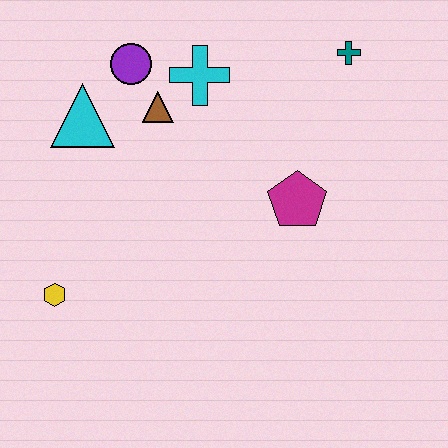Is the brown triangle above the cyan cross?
No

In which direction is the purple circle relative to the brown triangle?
The purple circle is above the brown triangle.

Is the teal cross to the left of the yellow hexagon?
No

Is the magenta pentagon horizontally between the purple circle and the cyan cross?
No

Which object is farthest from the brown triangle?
The yellow hexagon is farthest from the brown triangle.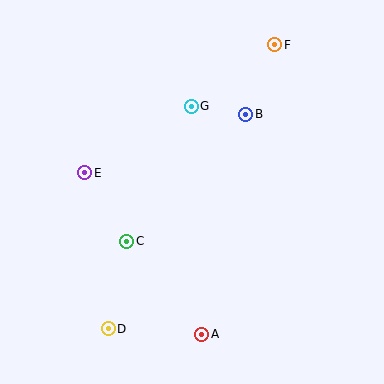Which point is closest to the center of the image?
Point C at (127, 241) is closest to the center.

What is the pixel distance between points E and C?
The distance between E and C is 80 pixels.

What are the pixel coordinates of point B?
Point B is at (246, 114).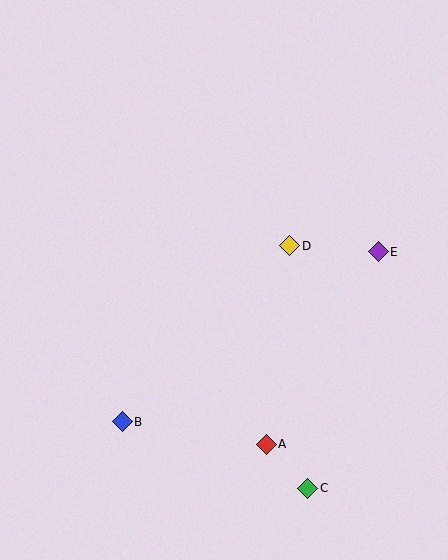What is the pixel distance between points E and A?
The distance between E and A is 223 pixels.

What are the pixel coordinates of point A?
Point A is at (266, 444).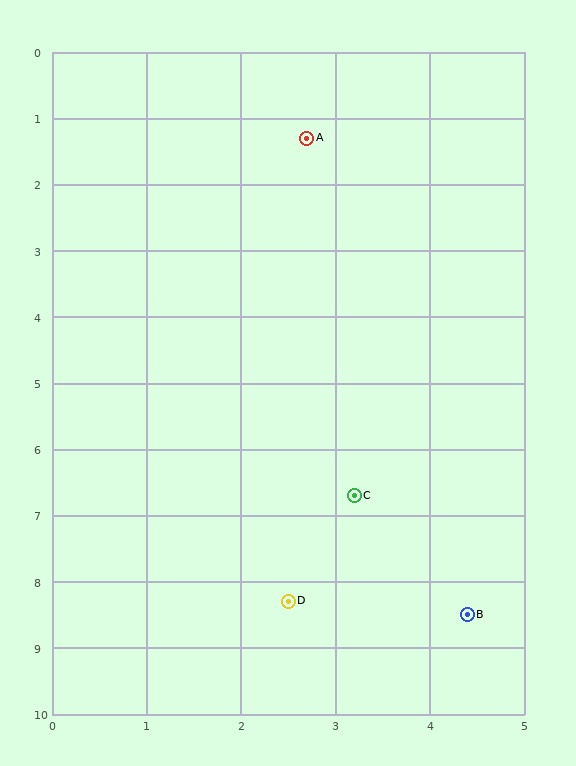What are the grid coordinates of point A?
Point A is at approximately (2.7, 1.3).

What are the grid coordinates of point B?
Point B is at approximately (4.4, 8.5).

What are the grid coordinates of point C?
Point C is at approximately (3.2, 6.7).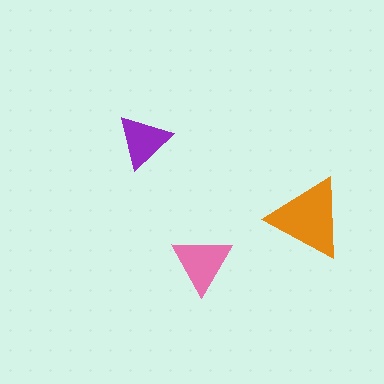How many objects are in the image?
There are 3 objects in the image.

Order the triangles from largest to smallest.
the orange one, the pink one, the purple one.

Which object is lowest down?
The pink triangle is bottommost.